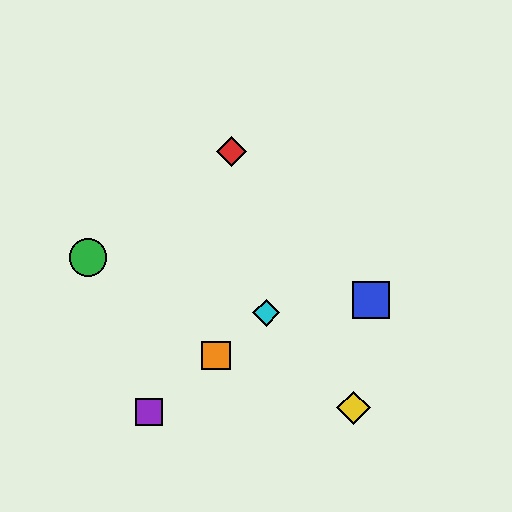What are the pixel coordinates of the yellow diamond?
The yellow diamond is at (354, 408).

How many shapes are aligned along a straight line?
3 shapes (the purple square, the orange square, the cyan diamond) are aligned along a straight line.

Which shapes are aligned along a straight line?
The purple square, the orange square, the cyan diamond are aligned along a straight line.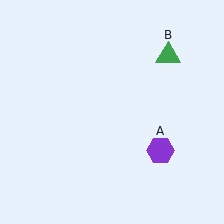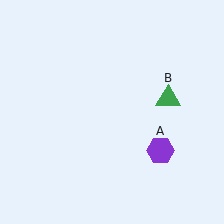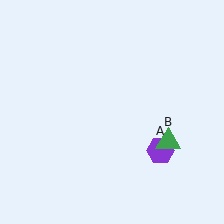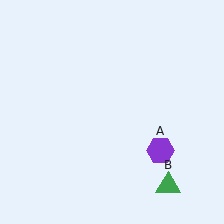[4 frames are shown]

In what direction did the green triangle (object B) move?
The green triangle (object B) moved down.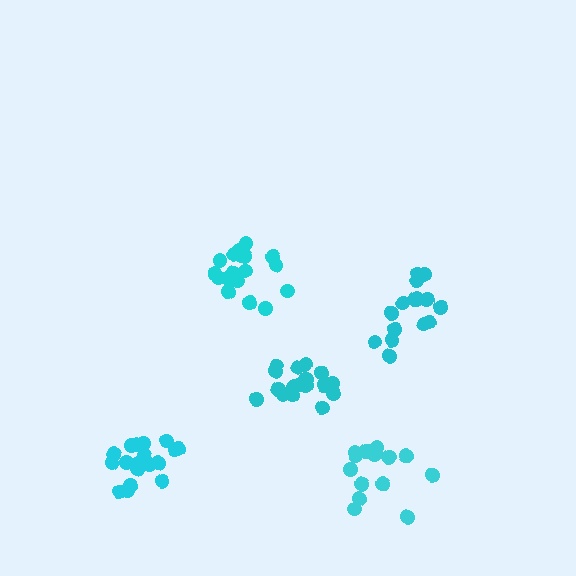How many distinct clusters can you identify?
There are 5 distinct clusters.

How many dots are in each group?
Group 1: 16 dots, Group 2: 17 dots, Group 3: 20 dots, Group 4: 18 dots, Group 5: 19 dots (90 total).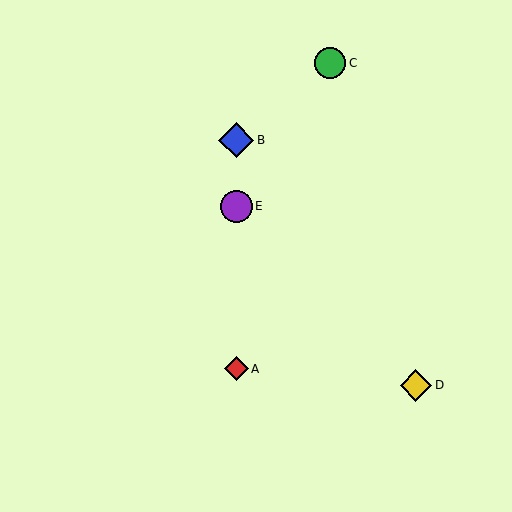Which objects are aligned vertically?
Objects A, B, E are aligned vertically.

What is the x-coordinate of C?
Object C is at x≈330.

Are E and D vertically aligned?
No, E is at x≈236 and D is at x≈416.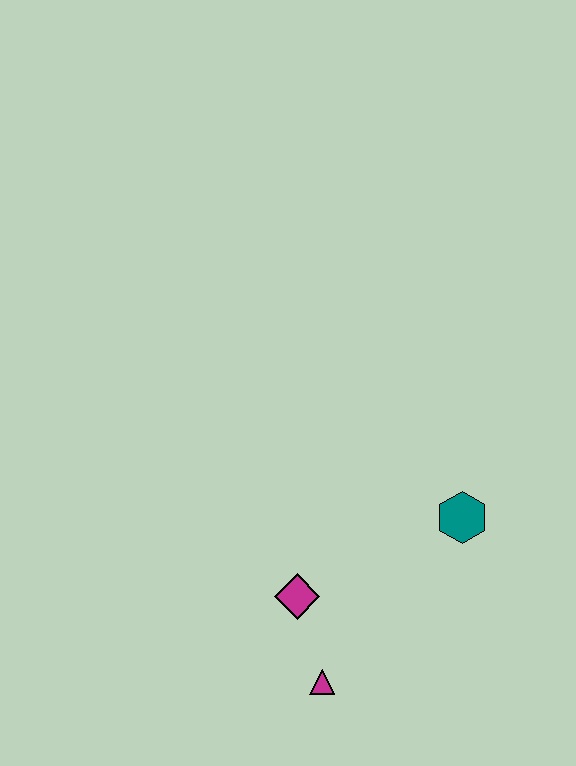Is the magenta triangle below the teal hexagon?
Yes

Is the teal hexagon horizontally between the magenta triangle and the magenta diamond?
No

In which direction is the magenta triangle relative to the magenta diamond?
The magenta triangle is below the magenta diamond.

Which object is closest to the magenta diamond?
The magenta triangle is closest to the magenta diamond.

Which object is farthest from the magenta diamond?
The teal hexagon is farthest from the magenta diamond.